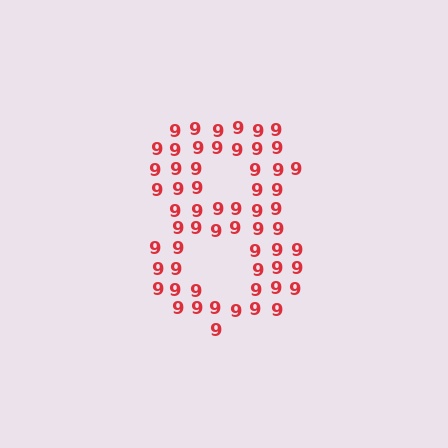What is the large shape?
The large shape is the digit 8.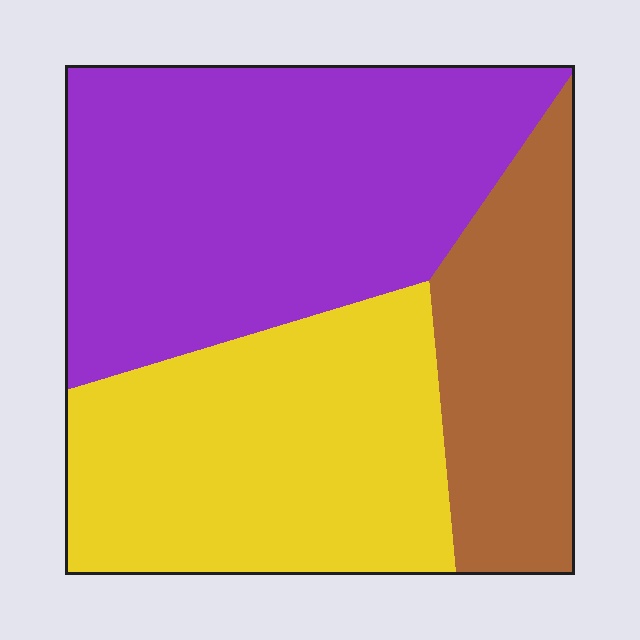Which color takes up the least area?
Brown, at roughly 20%.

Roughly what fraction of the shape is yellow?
Yellow covers roughly 35% of the shape.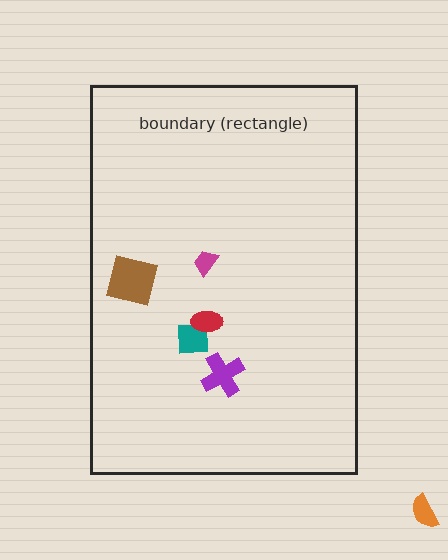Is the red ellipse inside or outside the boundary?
Inside.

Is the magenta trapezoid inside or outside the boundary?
Inside.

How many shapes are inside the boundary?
5 inside, 1 outside.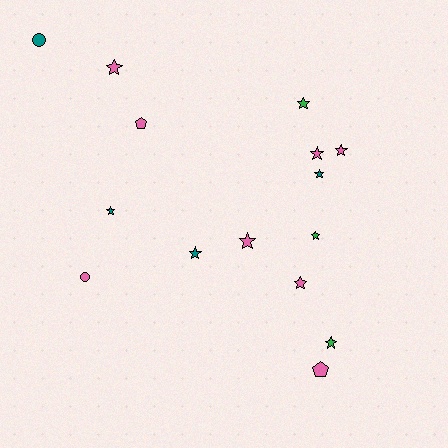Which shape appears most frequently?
Star, with 11 objects.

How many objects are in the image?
There are 15 objects.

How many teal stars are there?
There are 3 teal stars.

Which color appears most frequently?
Pink, with 8 objects.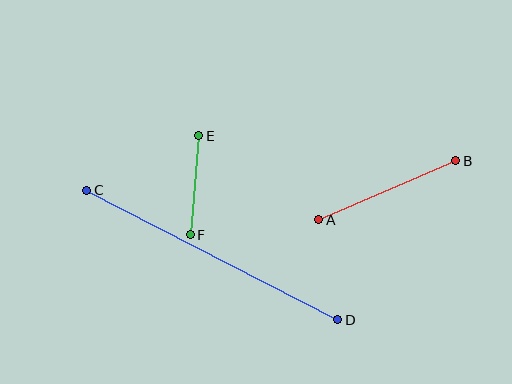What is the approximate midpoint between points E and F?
The midpoint is at approximately (195, 185) pixels.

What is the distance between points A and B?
The distance is approximately 149 pixels.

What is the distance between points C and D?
The distance is approximately 282 pixels.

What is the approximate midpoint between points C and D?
The midpoint is at approximately (212, 255) pixels.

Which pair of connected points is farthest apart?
Points C and D are farthest apart.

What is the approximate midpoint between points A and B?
The midpoint is at approximately (387, 190) pixels.